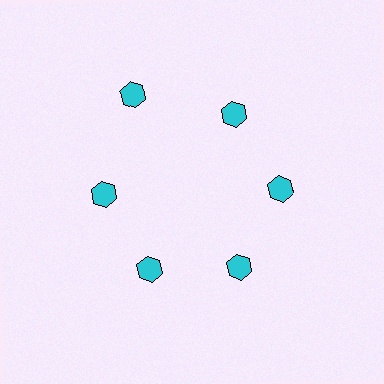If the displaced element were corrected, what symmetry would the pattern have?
It would have 6-fold rotational symmetry — the pattern would map onto itself every 60 degrees.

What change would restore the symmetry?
The symmetry would be restored by moving it inward, back onto the ring so that all 6 hexagons sit at equal angles and equal distance from the center.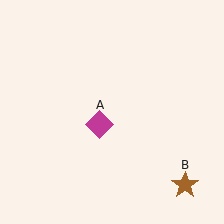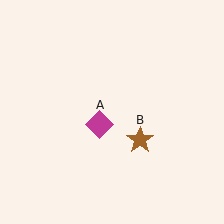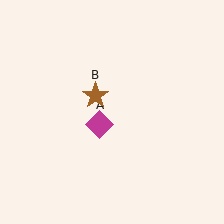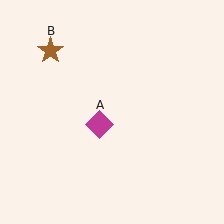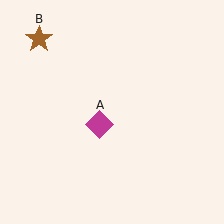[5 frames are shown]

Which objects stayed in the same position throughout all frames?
Magenta diamond (object A) remained stationary.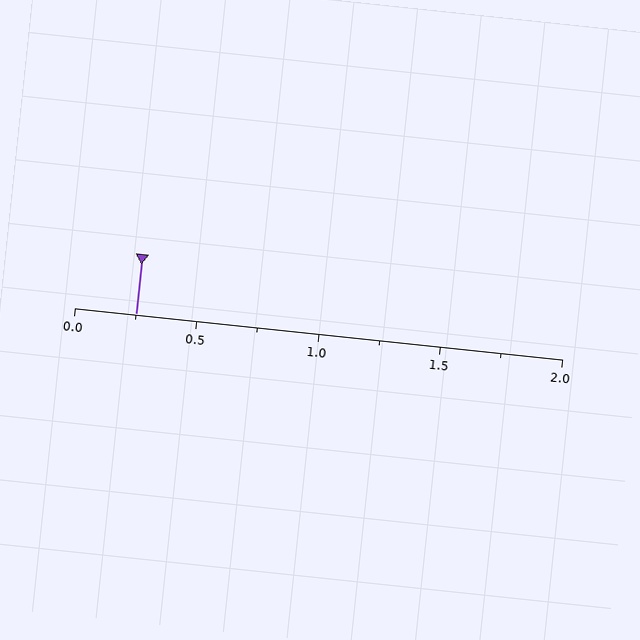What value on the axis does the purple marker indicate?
The marker indicates approximately 0.25.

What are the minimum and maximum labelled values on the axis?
The axis runs from 0.0 to 2.0.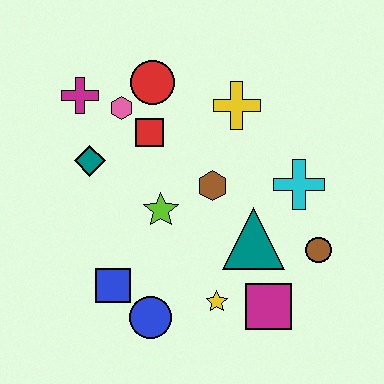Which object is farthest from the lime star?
The brown circle is farthest from the lime star.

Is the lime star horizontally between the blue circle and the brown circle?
Yes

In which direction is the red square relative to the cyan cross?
The red square is to the left of the cyan cross.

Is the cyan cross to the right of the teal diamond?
Yes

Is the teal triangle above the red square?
No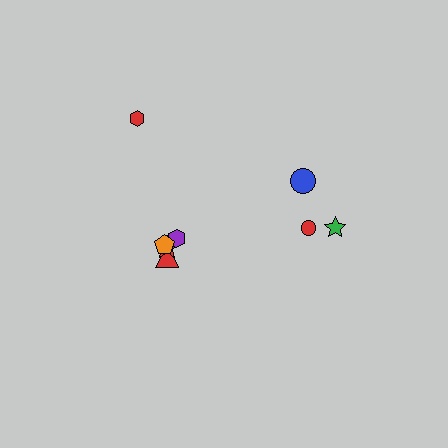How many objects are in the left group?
There are 5 objects.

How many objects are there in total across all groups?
There are 8 objects.